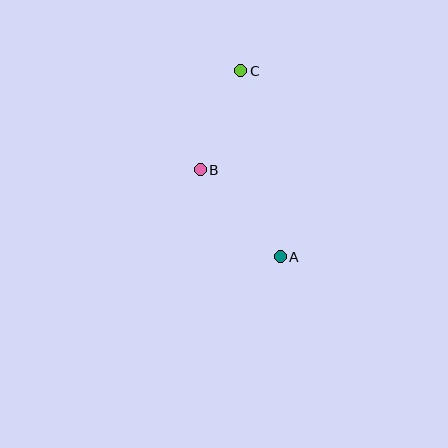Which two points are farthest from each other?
Points A and C are farthest from each other.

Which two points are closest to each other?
Points B and C are closest to each other.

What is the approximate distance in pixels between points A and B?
The distance between A and B is approximately 118 pixels.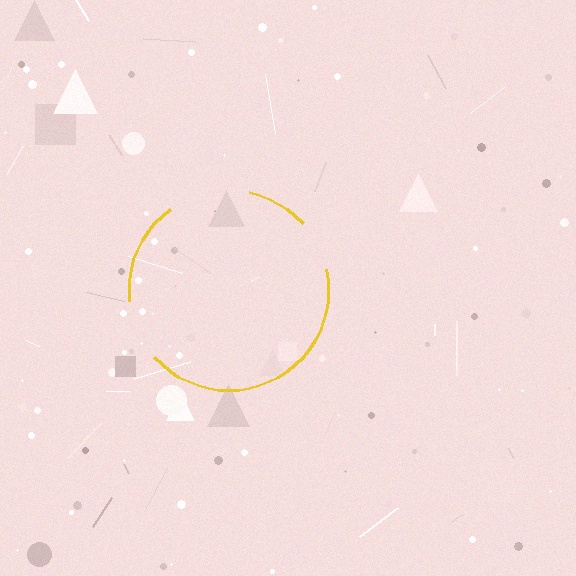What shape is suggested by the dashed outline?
The dashed outline suggests a circle.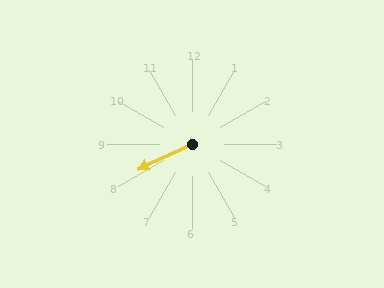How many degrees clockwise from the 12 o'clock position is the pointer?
Approximately 245 degrees.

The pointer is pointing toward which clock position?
Roughly 8 o'clock.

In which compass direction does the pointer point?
Southwest.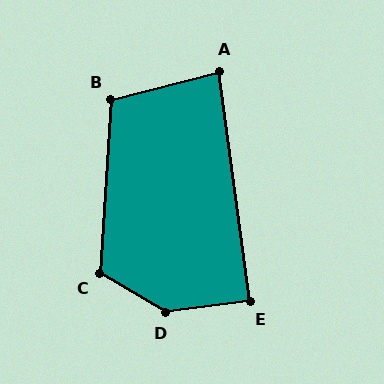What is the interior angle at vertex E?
Approximately 90 degrees (approximately right).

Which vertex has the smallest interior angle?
A, at approximately 83 degrees.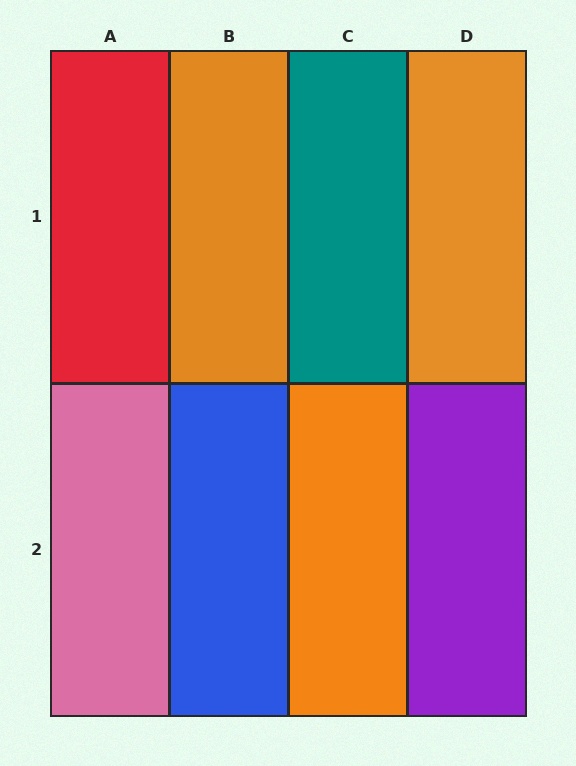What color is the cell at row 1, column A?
Red.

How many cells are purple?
1 cell is purple.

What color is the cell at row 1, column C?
Teal.